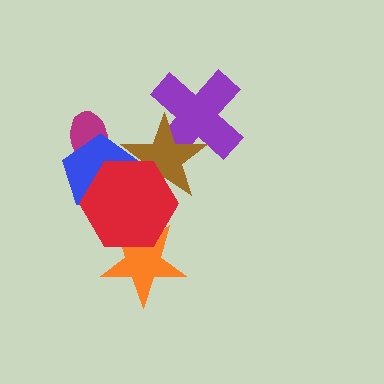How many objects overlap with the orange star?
1 object overlaps with the orange star.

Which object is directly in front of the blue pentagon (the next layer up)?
The brown star is directly in front of the blue pentagon.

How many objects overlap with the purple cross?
1 object overlaps with the purple cross.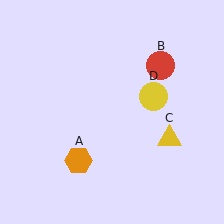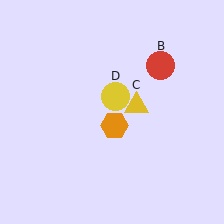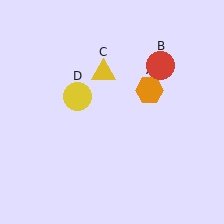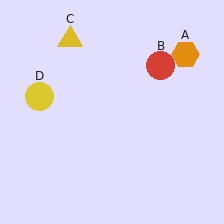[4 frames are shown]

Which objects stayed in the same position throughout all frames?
Red circle (object B) remained stationary.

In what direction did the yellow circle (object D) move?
The yellow circle (object D) moved left.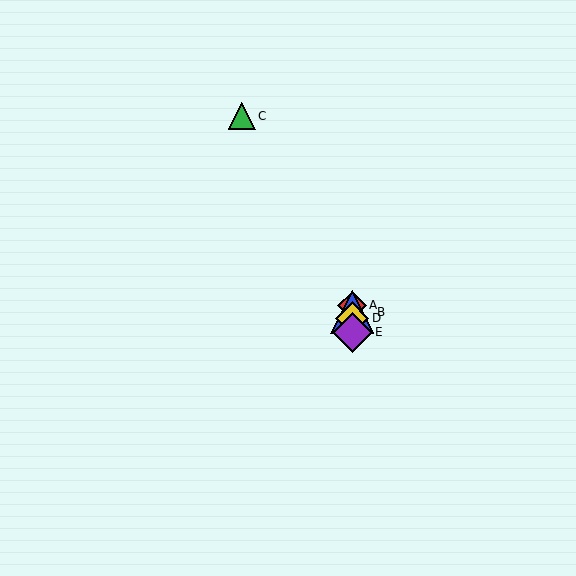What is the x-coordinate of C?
Object C is at x≈242.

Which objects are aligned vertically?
Objects A, B, D, E are aligned vertically.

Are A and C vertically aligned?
No, A is at x≈352 and C is at x≈242.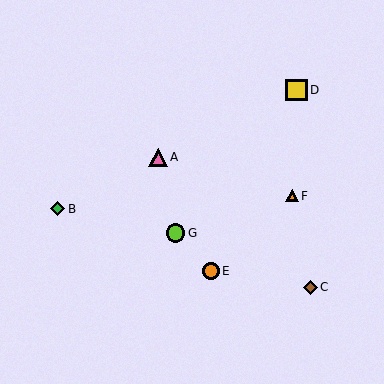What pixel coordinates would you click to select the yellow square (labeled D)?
Click at (296, 90) to select the yellow square D.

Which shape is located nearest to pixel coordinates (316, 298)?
The brown diamond (labeled C) at (310, 287) is nearest to that location.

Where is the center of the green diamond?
The center of the green diamond is at (58, 209).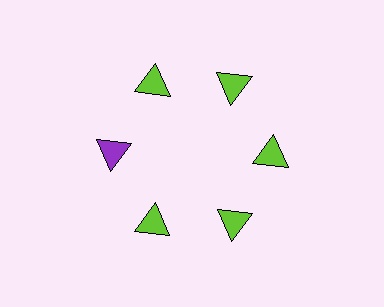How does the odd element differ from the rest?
It has a different color: purple instead of lime.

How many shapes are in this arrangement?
There are 6 shapes arranged in a ring pattern.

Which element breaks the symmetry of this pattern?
The purple triangle at roughly the 9 o'clock position breaks the symmetry. All other shapes are lime triangles.